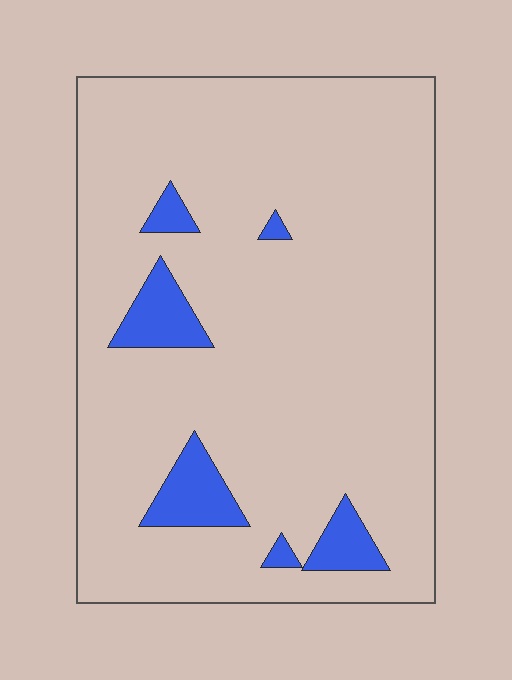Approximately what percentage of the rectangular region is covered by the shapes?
Approximately 10%.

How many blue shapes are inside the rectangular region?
6.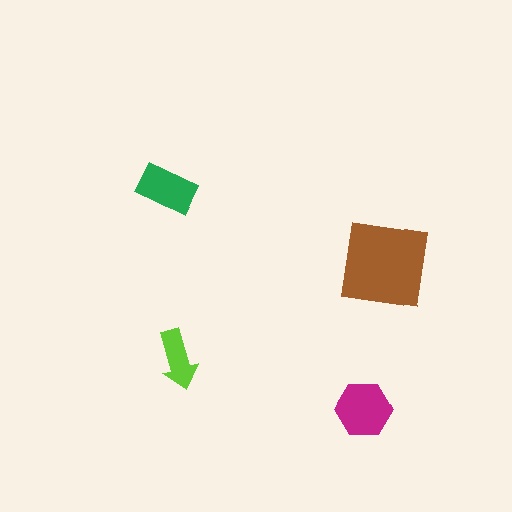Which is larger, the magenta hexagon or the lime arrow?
The magenta hexagon.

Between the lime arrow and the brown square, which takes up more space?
The brown square.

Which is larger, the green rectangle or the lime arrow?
The green rectangle.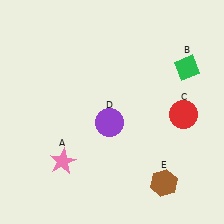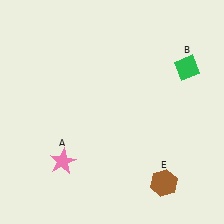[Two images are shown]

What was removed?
The red circle (C), the purple circle (D) were removed in Image 2.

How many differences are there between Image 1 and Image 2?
There are 2 differences between the two images.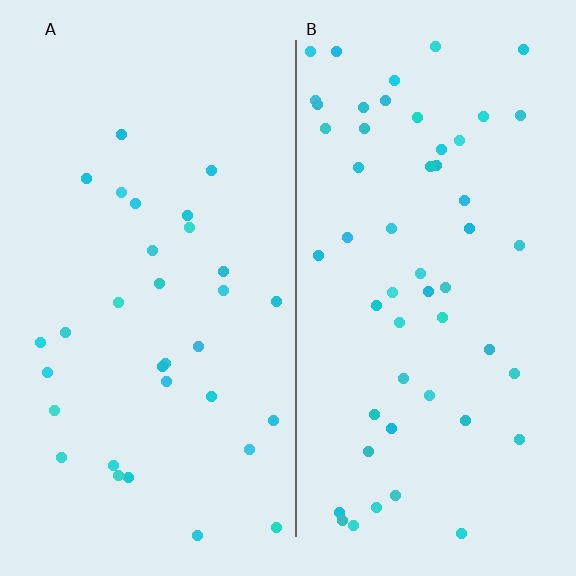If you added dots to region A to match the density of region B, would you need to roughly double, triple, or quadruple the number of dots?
Approximately double.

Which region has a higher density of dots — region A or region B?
B (the right).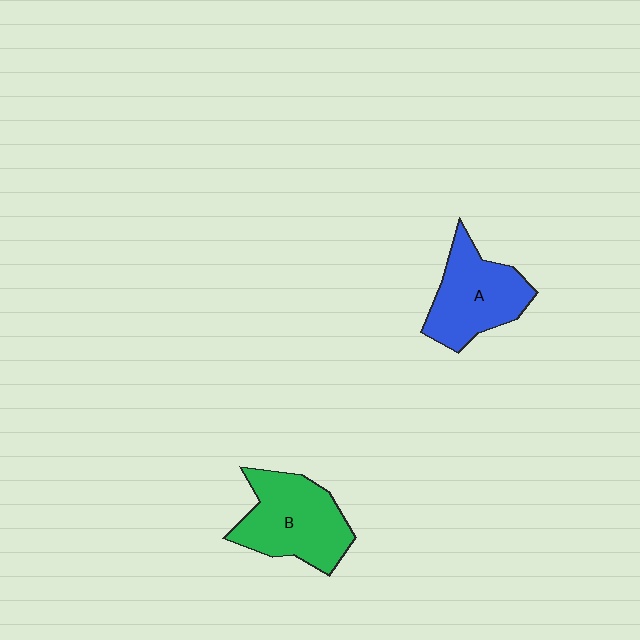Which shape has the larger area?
Shape B (green).